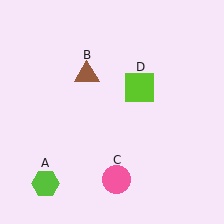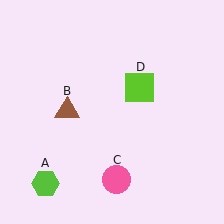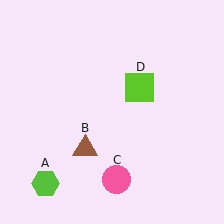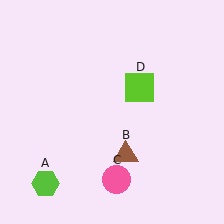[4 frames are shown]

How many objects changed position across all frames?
1 object changed position: brown triangle (object B).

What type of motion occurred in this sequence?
The brown triangle (object B) rotated counterclockwise around the center of the scene.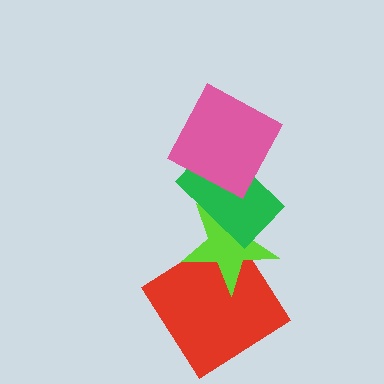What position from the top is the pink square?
The pink square is 1st from the top.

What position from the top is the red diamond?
The red diamond is 4th from the top.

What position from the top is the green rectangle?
The green rectangle is 2nd from the top.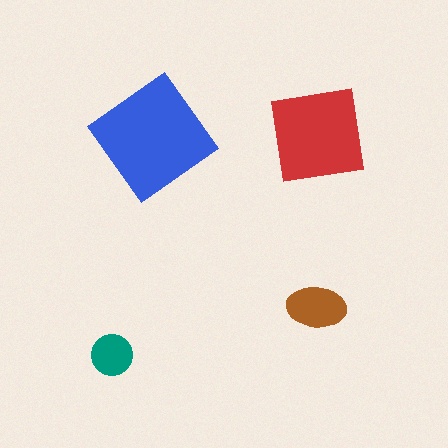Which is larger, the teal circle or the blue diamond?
The blue diamond.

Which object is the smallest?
The teal circle.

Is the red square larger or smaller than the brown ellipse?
Larger.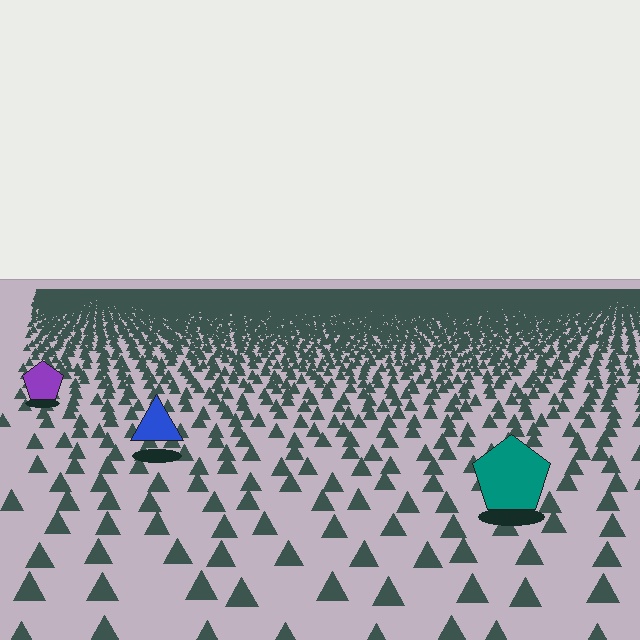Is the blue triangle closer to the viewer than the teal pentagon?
No. The teal pentagon is closer — you can tell from the texture gradient: the ground texture is coarser near it.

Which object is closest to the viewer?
The teal pentagon is closest. The texture marks near it are larger and more spread out.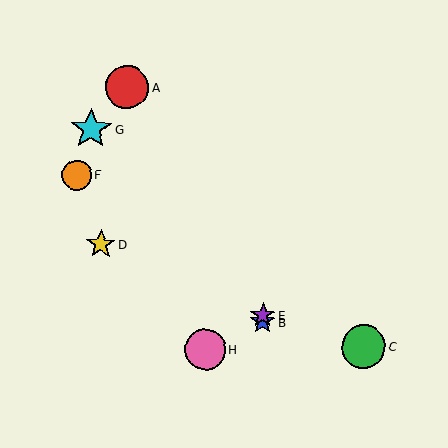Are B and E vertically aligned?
Yes, both are at x≈263.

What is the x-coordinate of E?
Object E is at x≈263.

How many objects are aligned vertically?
2 objects (B, E) are aligned vertically.